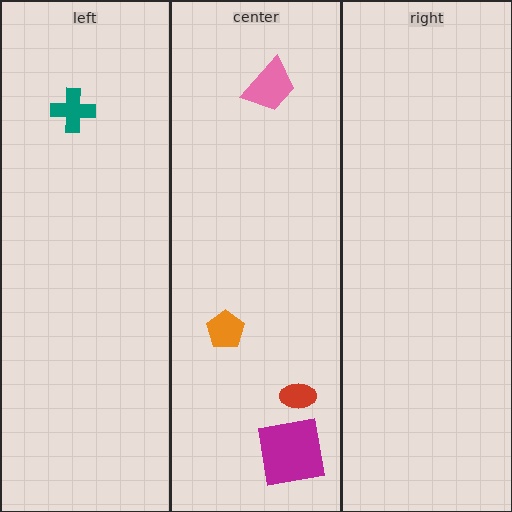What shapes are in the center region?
The red ellipse, the magenta square, the orange pentagon, the pink trapezoid.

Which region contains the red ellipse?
The center region.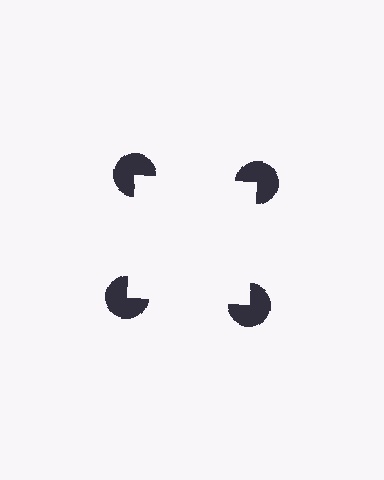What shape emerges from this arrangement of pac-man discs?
An illusory square — its edges are inferred from the aligned wedge cuts in the pac-man discs, not physically drawn.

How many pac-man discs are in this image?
There are 4 — one at each vertex of the illusory square.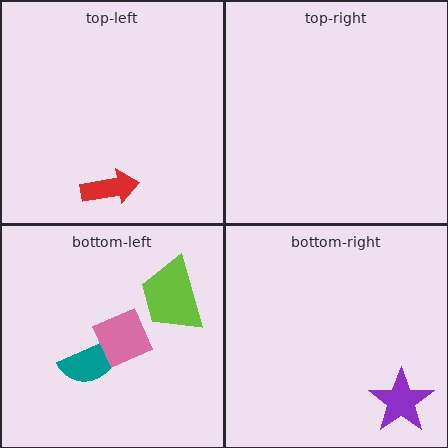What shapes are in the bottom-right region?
The purple star.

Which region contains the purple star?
The bottom-right region.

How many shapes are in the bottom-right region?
1.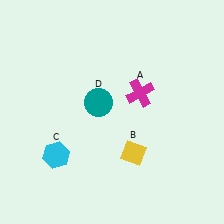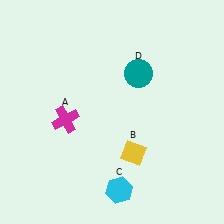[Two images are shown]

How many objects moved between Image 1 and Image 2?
3 objects moved between the two images.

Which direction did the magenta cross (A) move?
The magenta cross (A) moved left.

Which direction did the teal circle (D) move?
The teal circle (D) moved right.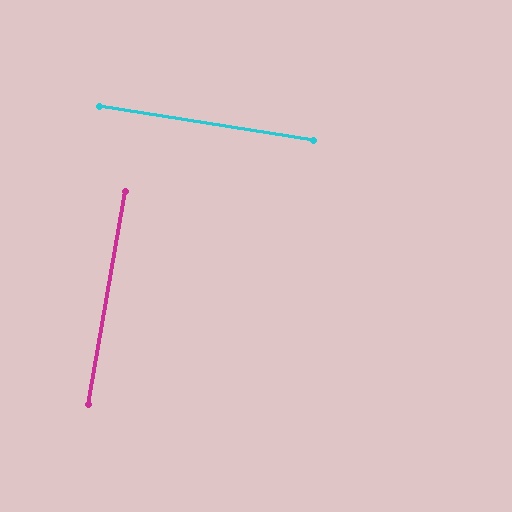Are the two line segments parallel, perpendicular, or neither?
Perpendicular — they meet at approximately 89°.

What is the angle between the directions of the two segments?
Approximately 89 degrees.